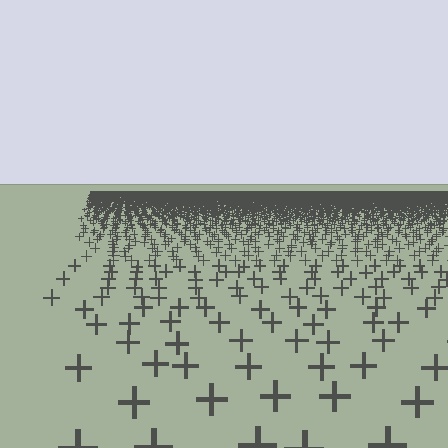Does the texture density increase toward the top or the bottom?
Density increases toward the top.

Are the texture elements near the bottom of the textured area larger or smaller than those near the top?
Larger. Near the bottom, elements are closer to the viewer and appear at a bigger on-screen size.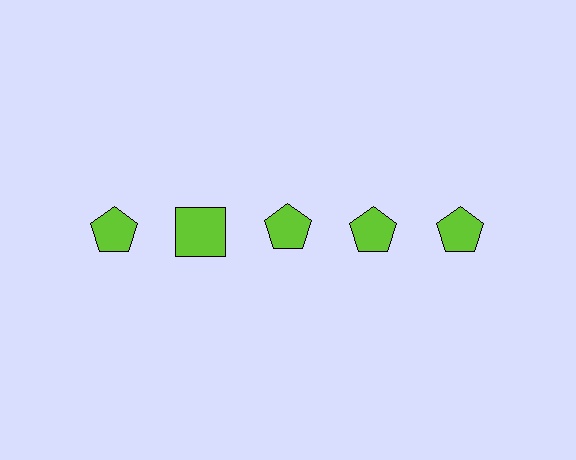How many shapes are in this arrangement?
There are 5 shapes arranged in a grid pattern.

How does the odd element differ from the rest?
It has a different shape: square instead of pentagon.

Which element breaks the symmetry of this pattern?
The lime square in the top row, second from left column breaks the symmetry. All other shapes are lime pentagons.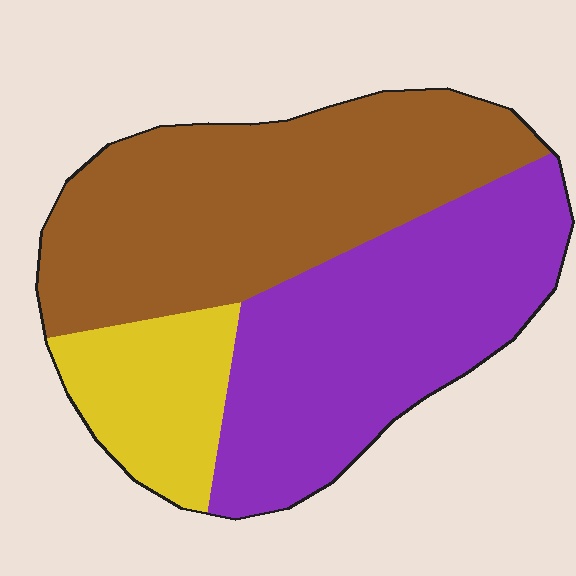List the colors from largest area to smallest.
From largest to smallest: brown, purple, yellow.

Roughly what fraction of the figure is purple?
Purple covers about 40% of the figure.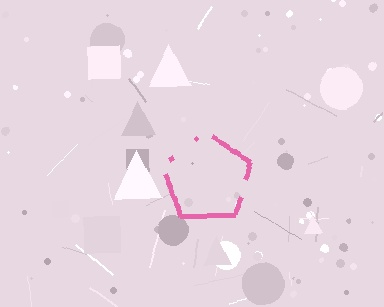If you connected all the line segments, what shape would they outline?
They would outline a pentagon.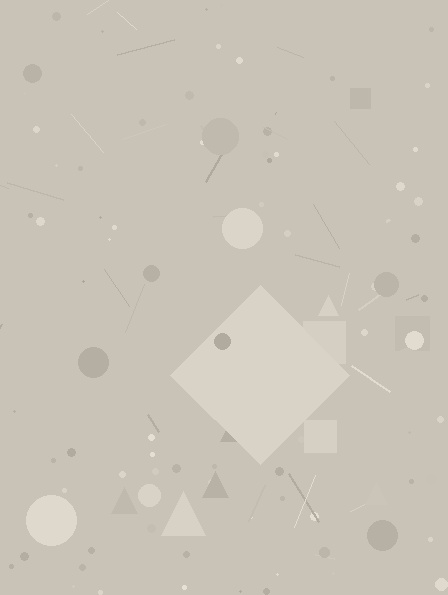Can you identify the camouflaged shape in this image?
The camouflaged shape is a diamond.